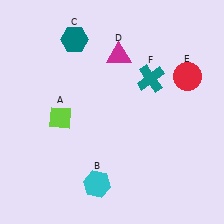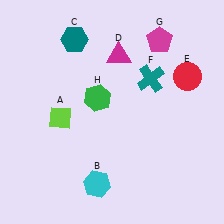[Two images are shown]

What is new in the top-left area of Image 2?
A green hexagon (H) was added in the top-left area of Image 2.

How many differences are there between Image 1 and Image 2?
There are 2 differences between the two images.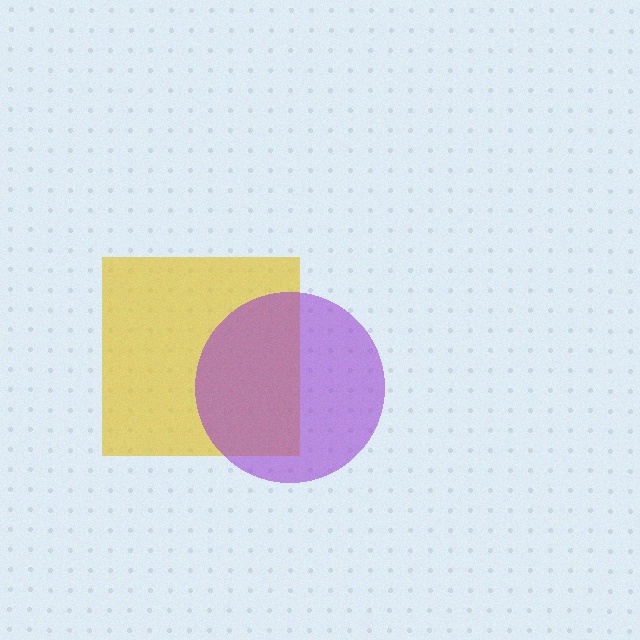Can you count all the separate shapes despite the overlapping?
Yes, there are 2 separate shapes.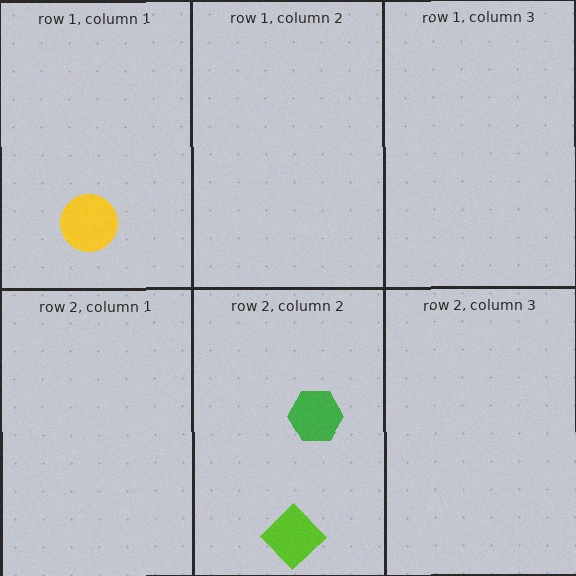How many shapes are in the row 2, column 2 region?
2.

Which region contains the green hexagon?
The row 2, column 2 region.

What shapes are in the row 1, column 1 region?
The yellow circle.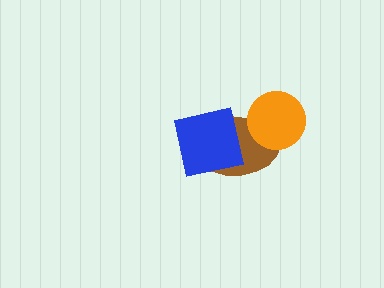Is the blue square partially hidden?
No, no other shape covers it.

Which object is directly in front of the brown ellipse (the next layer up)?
The orange circle is directly in front of the brown ellipse.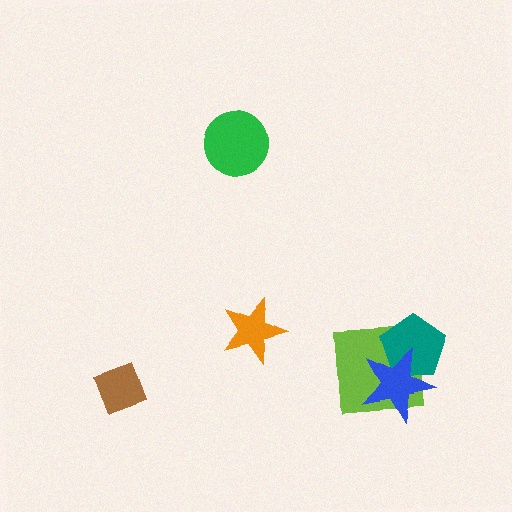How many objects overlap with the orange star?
0 objects overlap with the orange star.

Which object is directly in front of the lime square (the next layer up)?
The teal pentagon is directly in front of the lime square.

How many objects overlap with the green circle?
0 objects overlap with the green circle.